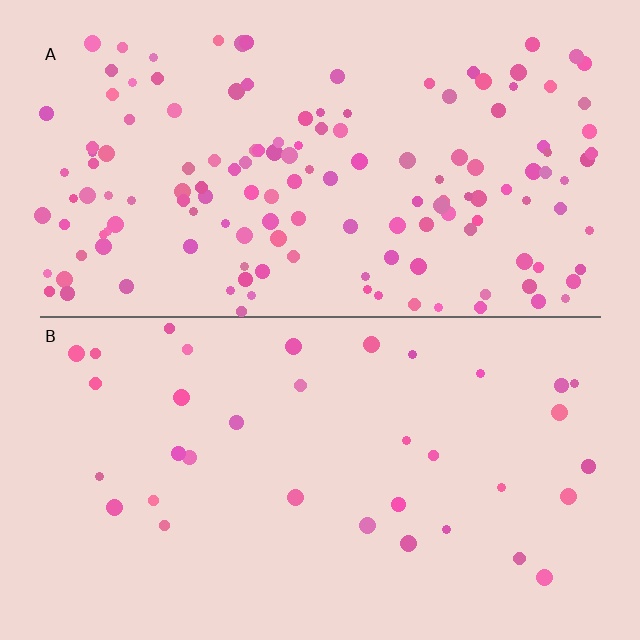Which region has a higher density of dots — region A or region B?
A (the top).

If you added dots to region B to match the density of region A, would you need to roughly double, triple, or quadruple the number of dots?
Approximately quadruple.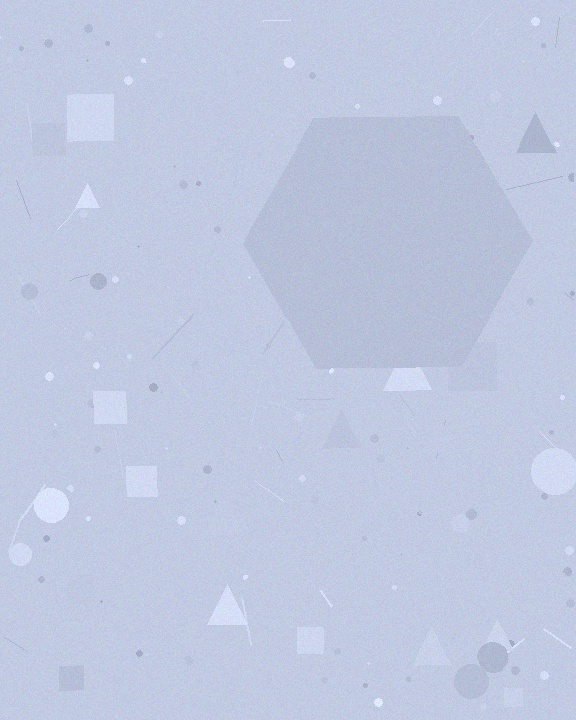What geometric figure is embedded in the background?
A hexagon is embedded in the background.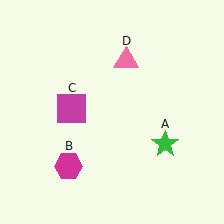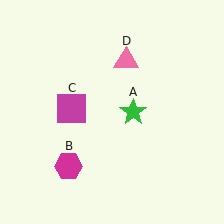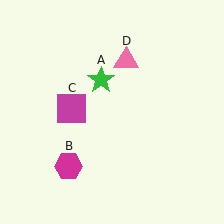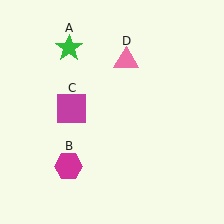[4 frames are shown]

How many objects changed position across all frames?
1 object changed position: green star (object A).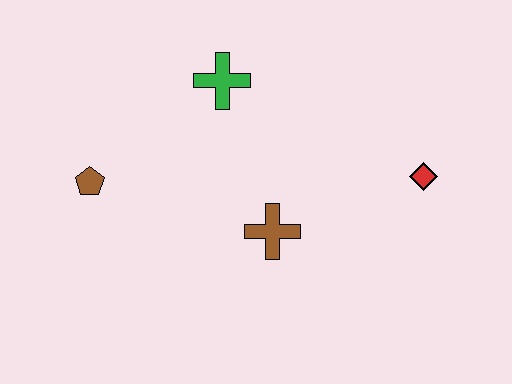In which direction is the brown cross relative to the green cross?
The brown cross is below the green cross.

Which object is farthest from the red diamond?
The brown pentagon is farthest from the red diamond.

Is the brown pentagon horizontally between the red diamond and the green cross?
No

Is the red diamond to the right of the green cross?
Yes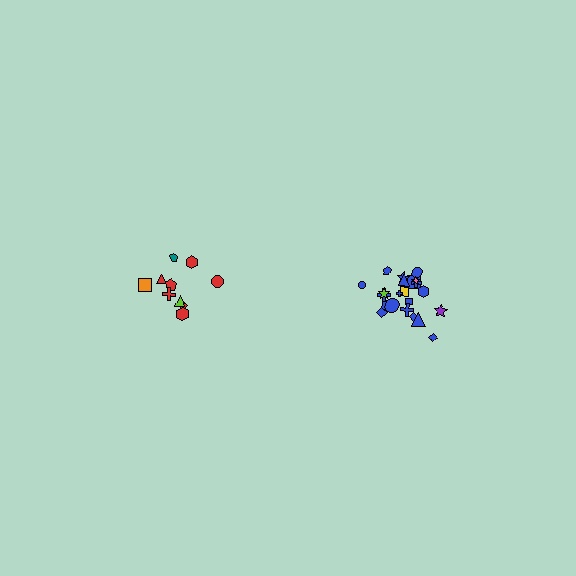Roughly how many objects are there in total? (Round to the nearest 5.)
Roughly 30 objects in total.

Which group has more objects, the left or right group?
The right group.